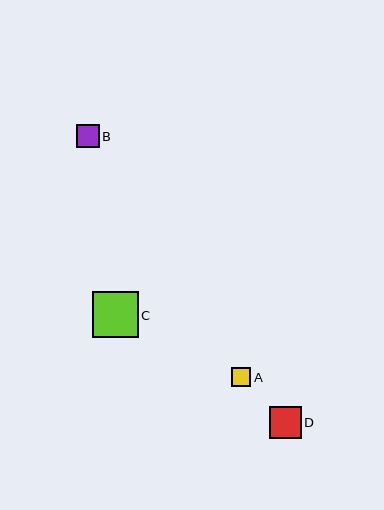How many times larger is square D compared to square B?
Square D is approximately 1.4 times the size of square B.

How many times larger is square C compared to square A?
Square C is approximately 2.4 times the size of square A.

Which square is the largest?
Square C is the largest with a size of approximately 46 pixels.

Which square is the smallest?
Square A is the smallest with a size of approximately 19 pixels.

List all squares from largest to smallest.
From largest to smallest: C, D, B, A.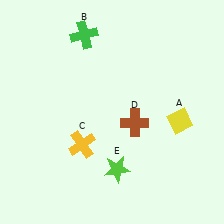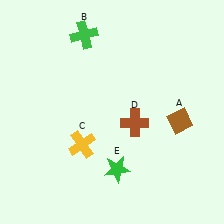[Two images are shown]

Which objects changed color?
A changed from yellow to brown. E changed from lime to green.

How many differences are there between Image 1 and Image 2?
There are 2 differences between the two images.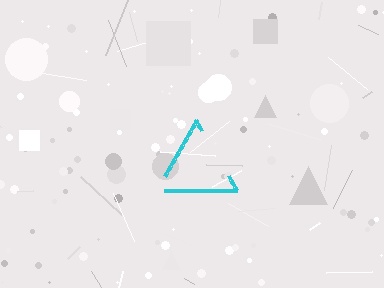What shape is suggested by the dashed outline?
The dashed outline suggests a triangle.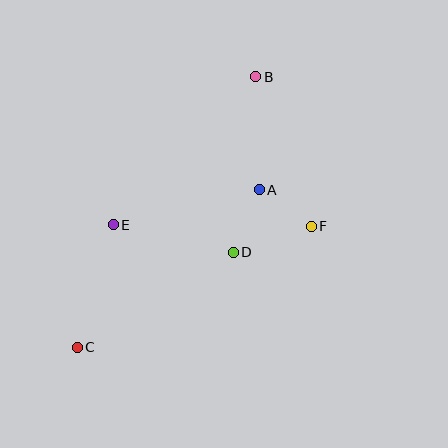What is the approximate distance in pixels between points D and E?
The distance between D and E is approximately 123 pixels.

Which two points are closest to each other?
Points A and F are closest to each other.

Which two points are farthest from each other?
Points B and C are farthest from each other.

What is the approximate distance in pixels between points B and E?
The distance between B and E is approximately 206 pixels.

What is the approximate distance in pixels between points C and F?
The distance between C and F is approximately 263 pixels.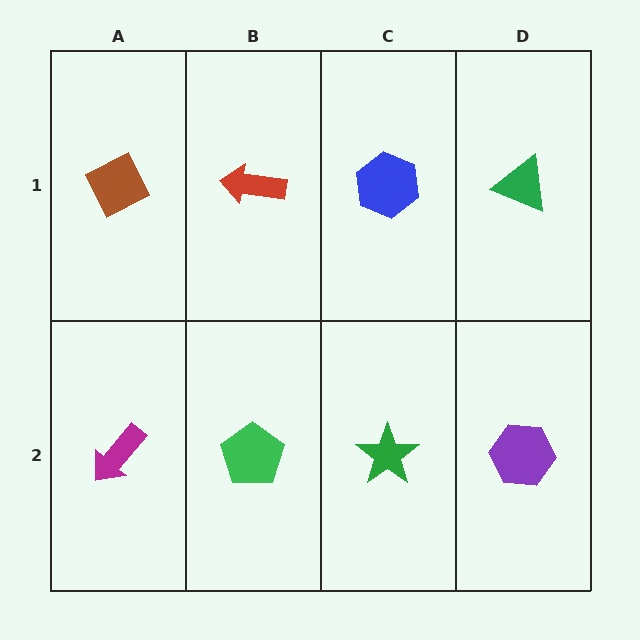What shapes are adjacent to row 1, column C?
A green star (row 2, column C), a red arrow (row 1, column B), a green triangle (row 1, column D).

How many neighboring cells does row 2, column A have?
2.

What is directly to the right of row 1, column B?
A blue hexagon.